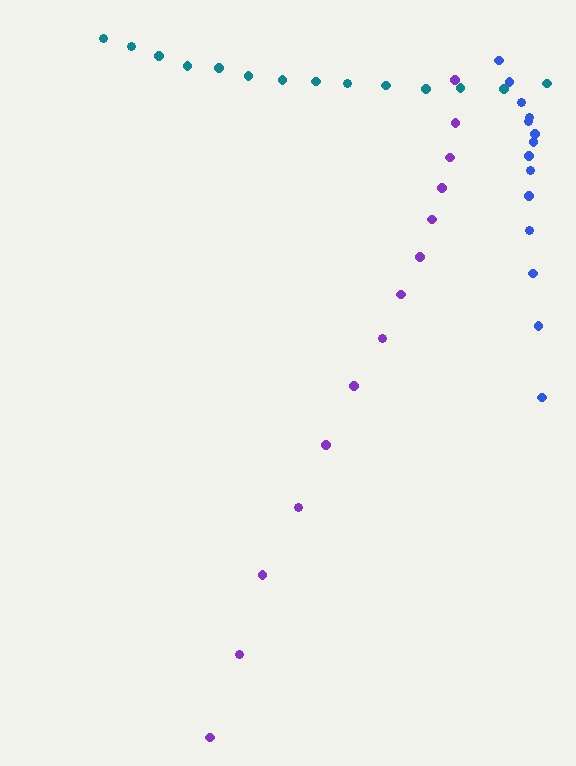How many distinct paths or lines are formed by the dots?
There are 3 distinct paths.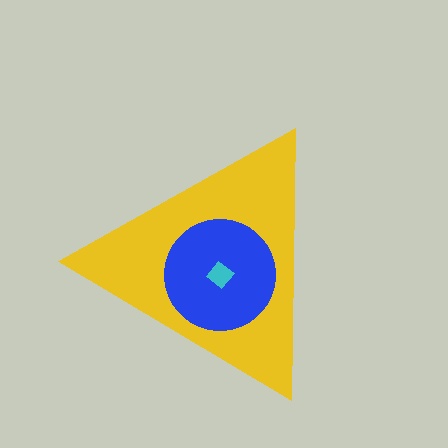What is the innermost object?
The cyan diamond.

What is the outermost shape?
The yellow triangle.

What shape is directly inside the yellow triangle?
The blue circle.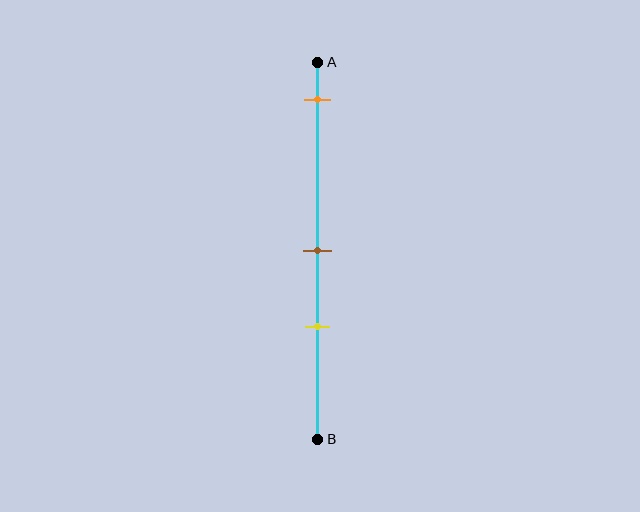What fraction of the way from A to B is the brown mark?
The brown mark is approximately 50% (0.5) of the way from A to B.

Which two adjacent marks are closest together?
The brown and yellow marks are the closest adjacent pair.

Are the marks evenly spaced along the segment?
No, the marks are not evenly spaced.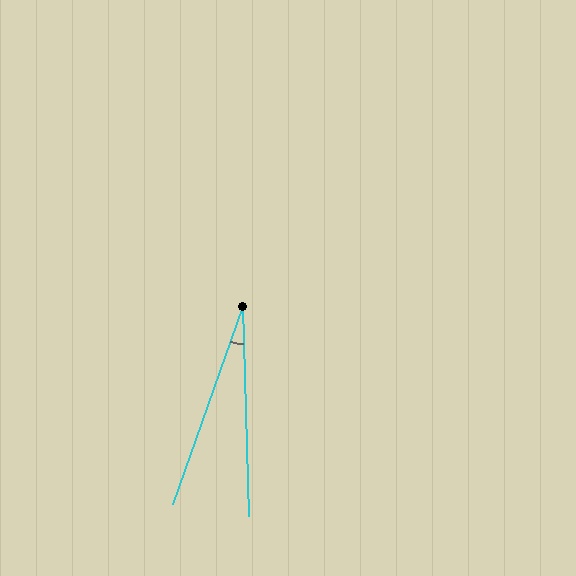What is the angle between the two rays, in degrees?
Approximately 21 degrees.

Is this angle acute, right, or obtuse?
It is acute.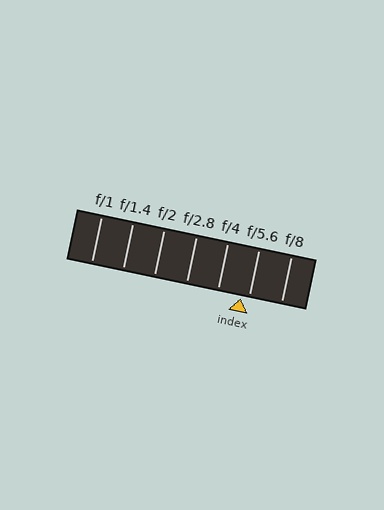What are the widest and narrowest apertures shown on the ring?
The widest aperture shown is f/1 and the narrowest is f/8.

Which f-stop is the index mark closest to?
The index mark is closest to f/5.6.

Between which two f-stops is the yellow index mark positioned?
The index mark is between f/4 and f/5.6.